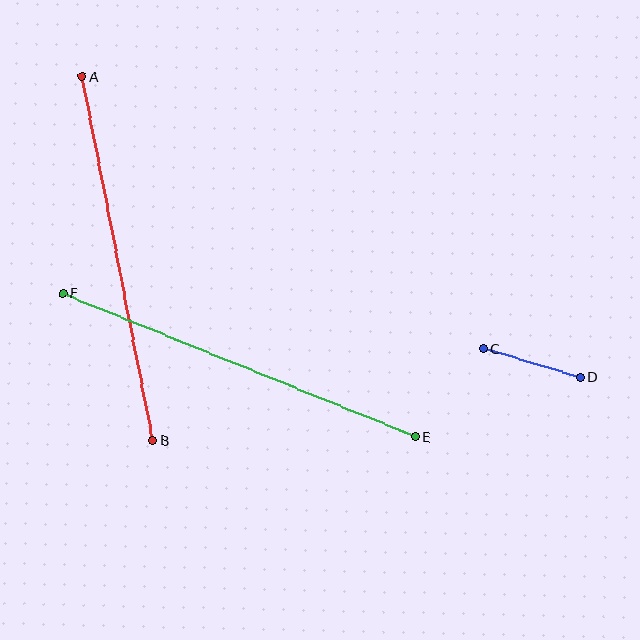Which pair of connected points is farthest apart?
Points E and F are farthest apart.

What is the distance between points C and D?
The distance is approximately 101 pixels.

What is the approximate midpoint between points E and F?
The midpoint is at approximately (239, 365) pixels.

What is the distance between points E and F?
The distance is approximately 381 pixels.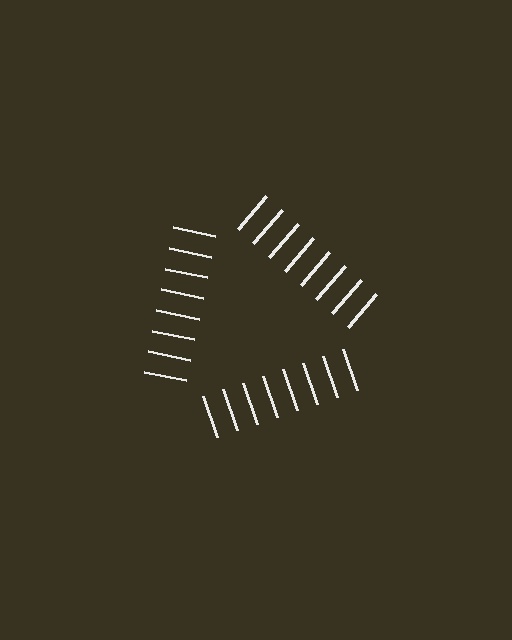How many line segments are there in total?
24 — 8 along each of the 3 edges.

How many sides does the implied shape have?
3 sides — the line-ends trace a triangle.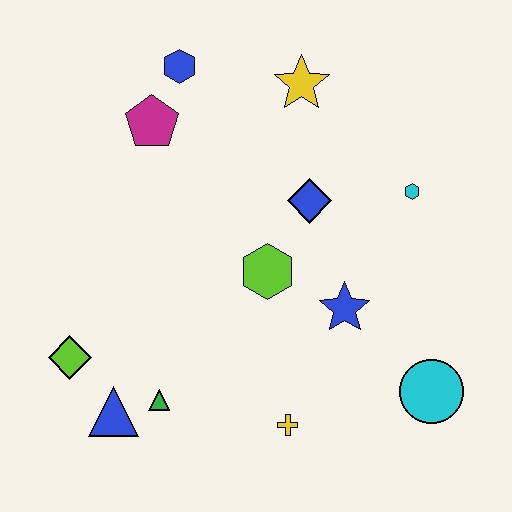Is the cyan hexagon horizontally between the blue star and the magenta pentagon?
No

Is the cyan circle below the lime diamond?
Yes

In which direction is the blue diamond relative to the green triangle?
The blue diamond is above the green triangle.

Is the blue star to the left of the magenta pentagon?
No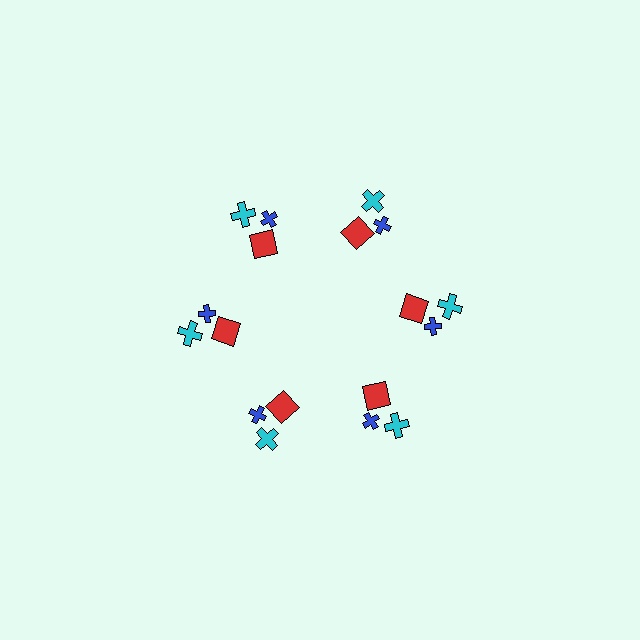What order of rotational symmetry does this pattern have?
This pattern has 6-fold rotational symmetry.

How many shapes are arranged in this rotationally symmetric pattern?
There are 18 shapes, arranged in 6 groups of 3.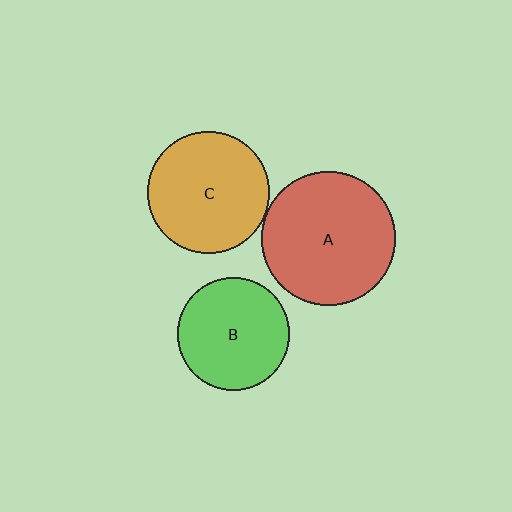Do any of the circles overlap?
No, none of the circles overlap.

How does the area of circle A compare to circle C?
Approximately 1.2 times.